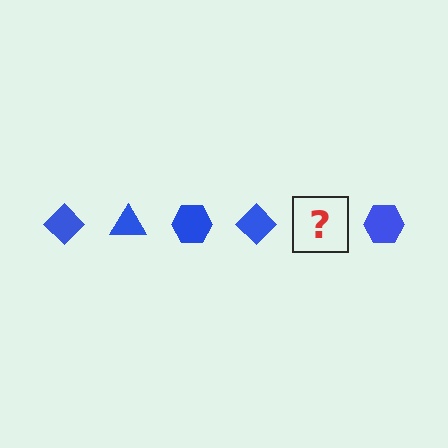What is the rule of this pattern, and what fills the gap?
The rule is that the pattern cycles through diamond, triangle, hexagon shapes in blue. The gap should be filled with a blue triangle.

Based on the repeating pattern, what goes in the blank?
The blank should be a blue triangle.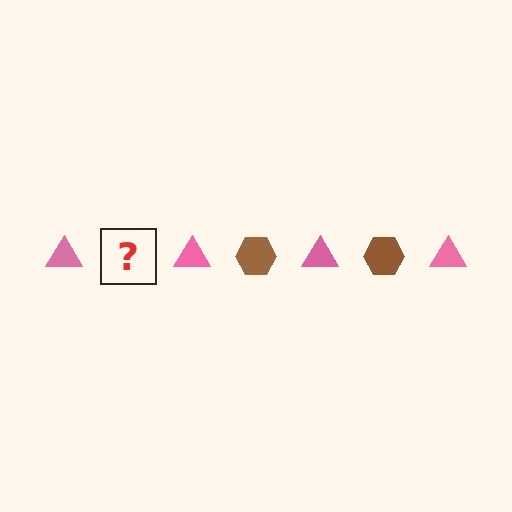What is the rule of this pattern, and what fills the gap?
The rule is that the pattern alternates between pink triangle and brown hexagon. The gap should be filled with a brown hexagon.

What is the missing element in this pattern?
The missing element is a brown hexagon.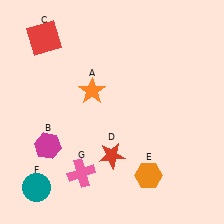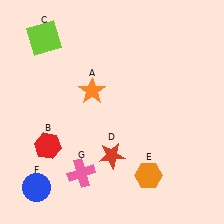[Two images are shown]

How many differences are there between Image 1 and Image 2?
There are 3 differences between the two images.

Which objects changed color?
B changed from magenta to red. C changed from red to lime. F changed from teal to blue.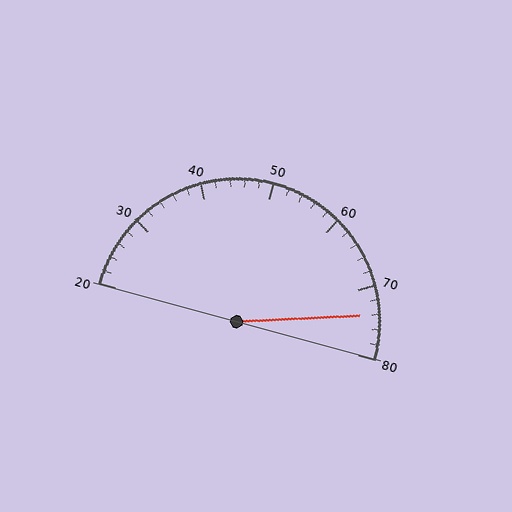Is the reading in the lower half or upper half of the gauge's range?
The reading is in the upper half of the range (20 to 80).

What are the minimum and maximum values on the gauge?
The gauge ranges from 20 to 80.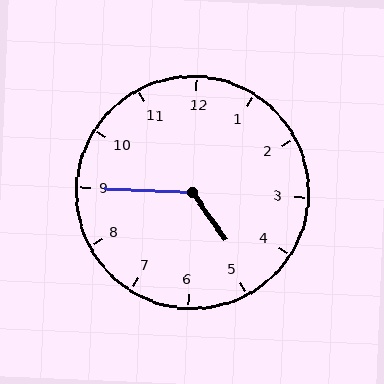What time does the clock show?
4:45.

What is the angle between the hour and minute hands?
Approximately 128 degrees.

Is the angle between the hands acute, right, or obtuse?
It is obtuse.